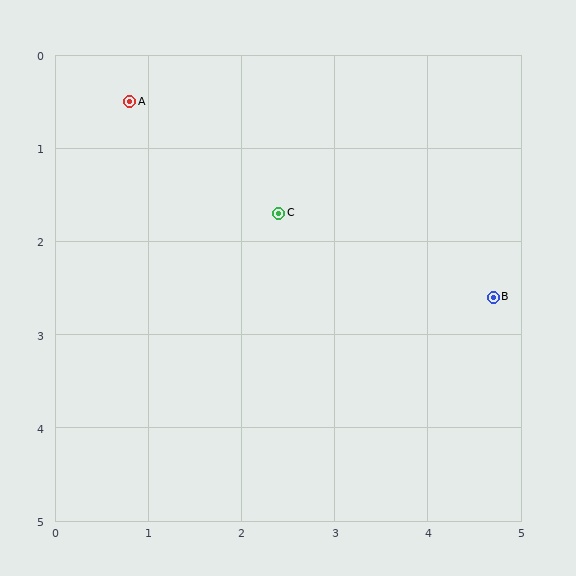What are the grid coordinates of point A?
Point A is at approximately (0.8, 0.5).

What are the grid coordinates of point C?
Point C is at approximately (2.4, 1.7).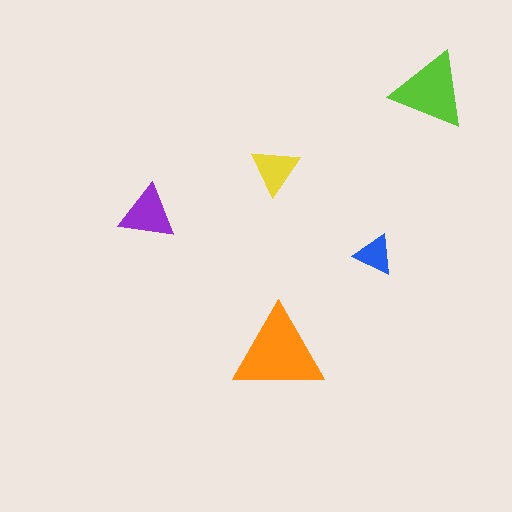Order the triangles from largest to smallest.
the orange one, the lime one, the purple one, the yellow one, the blue one.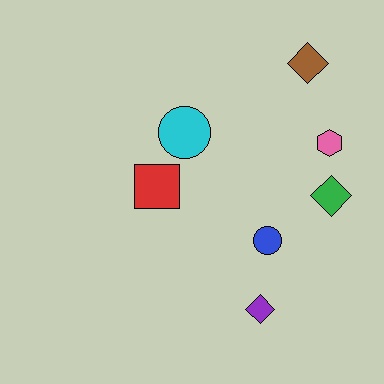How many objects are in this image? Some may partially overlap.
There are 7 objects.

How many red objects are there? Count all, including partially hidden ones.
There is 1 red object.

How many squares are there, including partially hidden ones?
There is 1 square.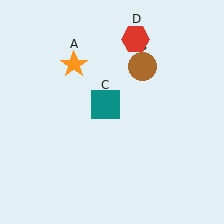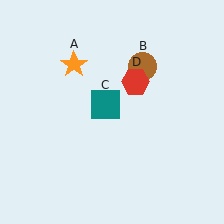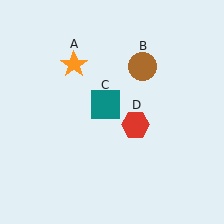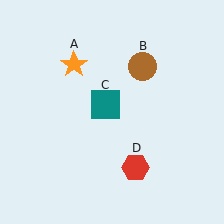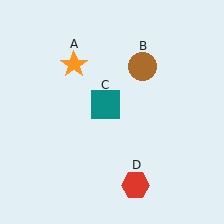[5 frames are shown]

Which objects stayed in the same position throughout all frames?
Orange star (object A) and brown circle (object B) and teal square (object C) remained stationary.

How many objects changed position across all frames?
1 object changed position: red hexagon (object D).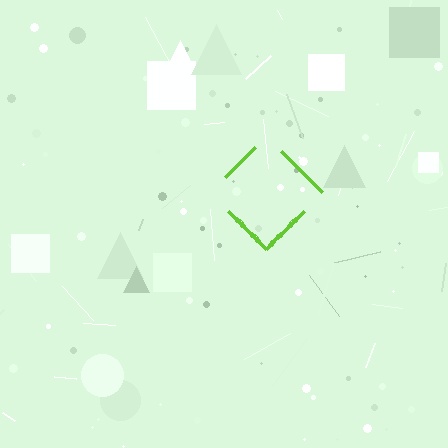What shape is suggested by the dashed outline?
The dashed outline suggests a diamond.